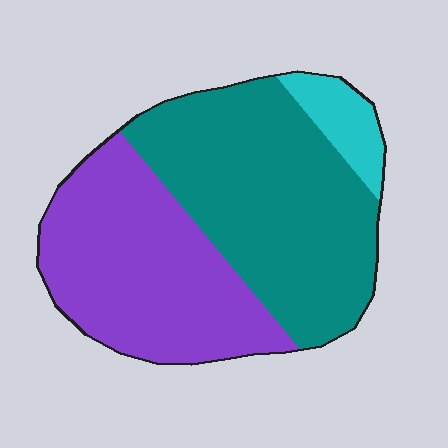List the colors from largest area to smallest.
From largest to smallest: teal, purple, cyan.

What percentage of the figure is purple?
Purple takes up between a quarter and a half of the figure.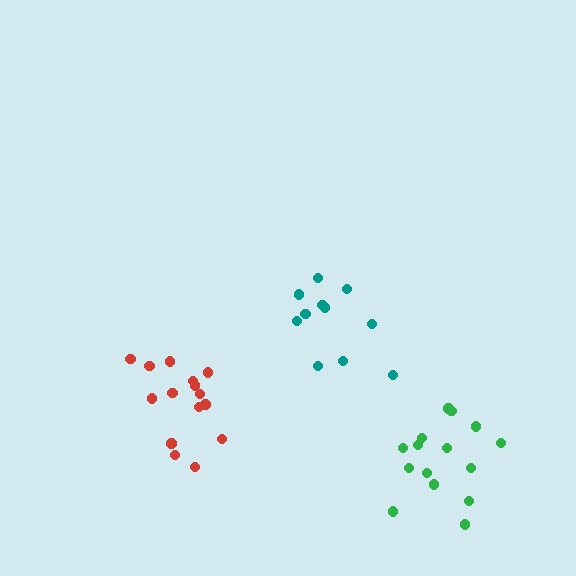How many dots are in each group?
Group 1: 11 dots, Group 2: 15 dots, Group 3: 15 dots (41 total).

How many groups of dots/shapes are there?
There are 3 groups.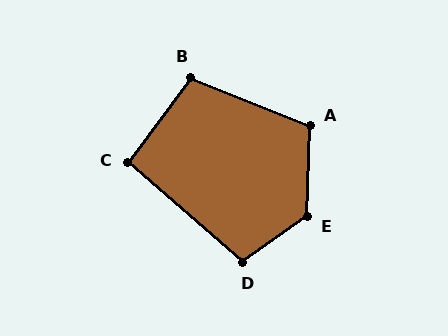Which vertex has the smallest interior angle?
C, at approximately 95 degrees.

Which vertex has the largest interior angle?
E, at approximately 127 degrees.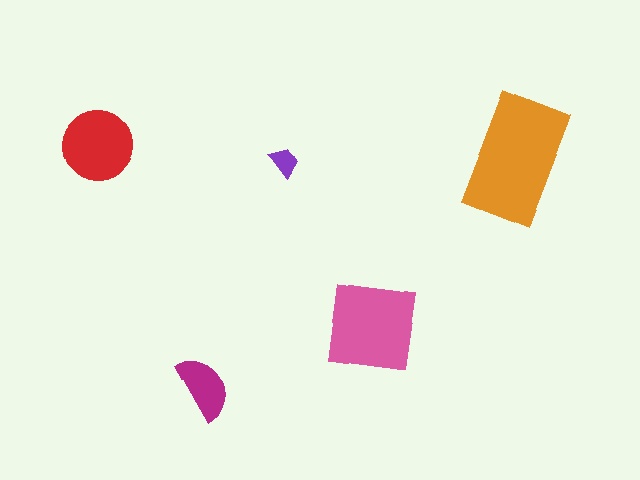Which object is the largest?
The orange rectangle.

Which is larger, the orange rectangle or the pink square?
The orange rectangle.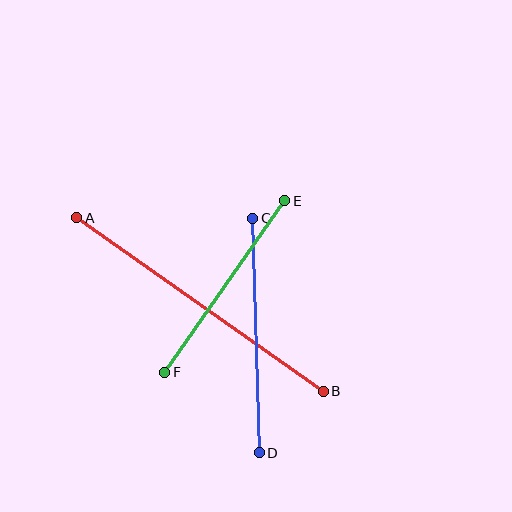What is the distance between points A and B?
The distance is approximately 302 pixels.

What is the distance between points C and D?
The distance is approximately 235 pixels.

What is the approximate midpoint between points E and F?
The midpoint is at approximately (225, 286) pixels.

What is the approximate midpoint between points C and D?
The midpoint is at approximately (256, 336) pixels.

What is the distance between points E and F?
The distance is approximately 209 pixels.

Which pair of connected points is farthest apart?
Points A and B are farthest apart.